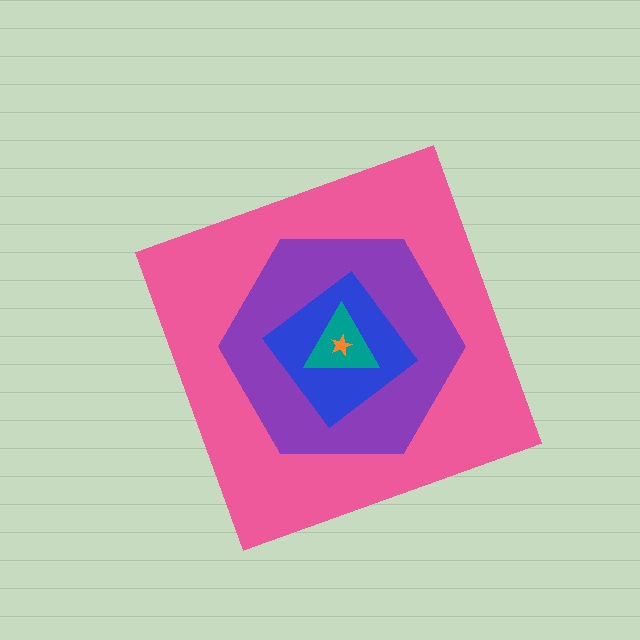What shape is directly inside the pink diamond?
The purple hexagon.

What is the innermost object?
The orange star.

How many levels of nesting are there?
5.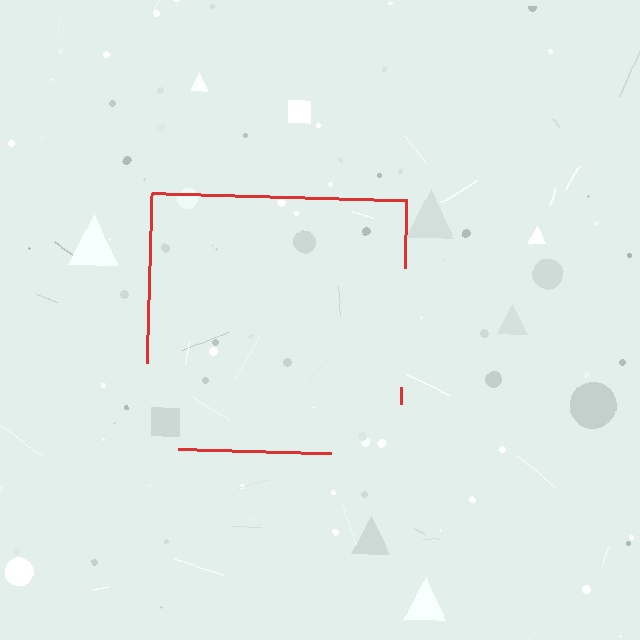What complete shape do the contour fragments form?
The contour fragments form a square.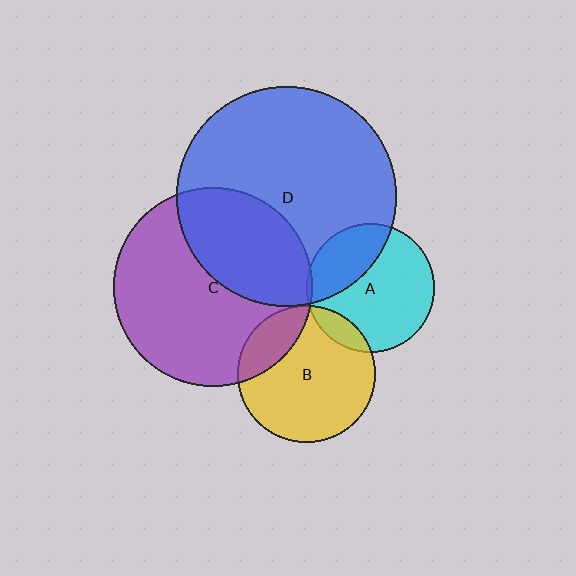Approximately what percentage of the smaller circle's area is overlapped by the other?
Approximately 20%.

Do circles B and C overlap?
Yes.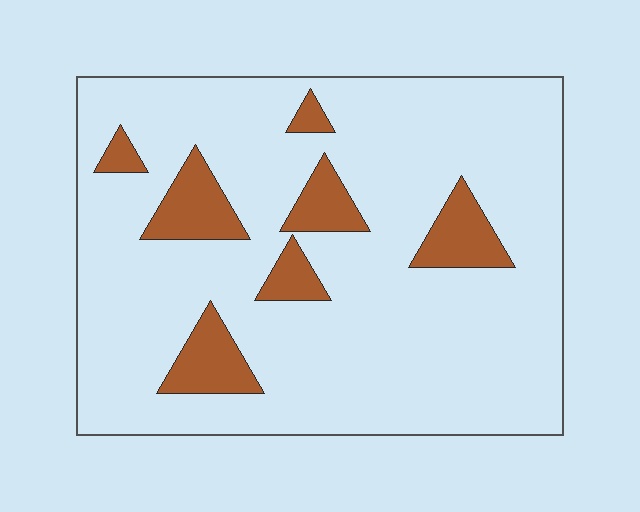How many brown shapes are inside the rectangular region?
7.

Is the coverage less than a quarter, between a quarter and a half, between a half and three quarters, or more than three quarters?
Less than a quarter.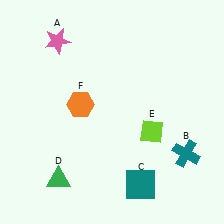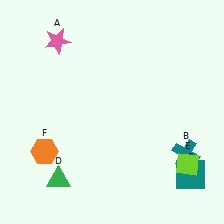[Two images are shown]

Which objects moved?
The objects that moved are: the teal square (C), the lime diamond (E), the orange hexagon (F).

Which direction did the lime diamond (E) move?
The lime diamond (E) moved right.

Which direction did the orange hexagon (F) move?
The orange hexagon (F) moved down.